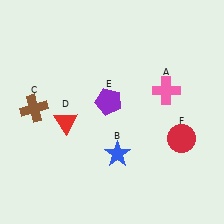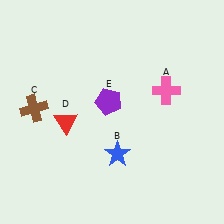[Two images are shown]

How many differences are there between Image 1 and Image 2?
There is 1 difference between the two images.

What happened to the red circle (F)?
The red circle (F) was removed in Image 2. It was in the bottom-right area of Image 1.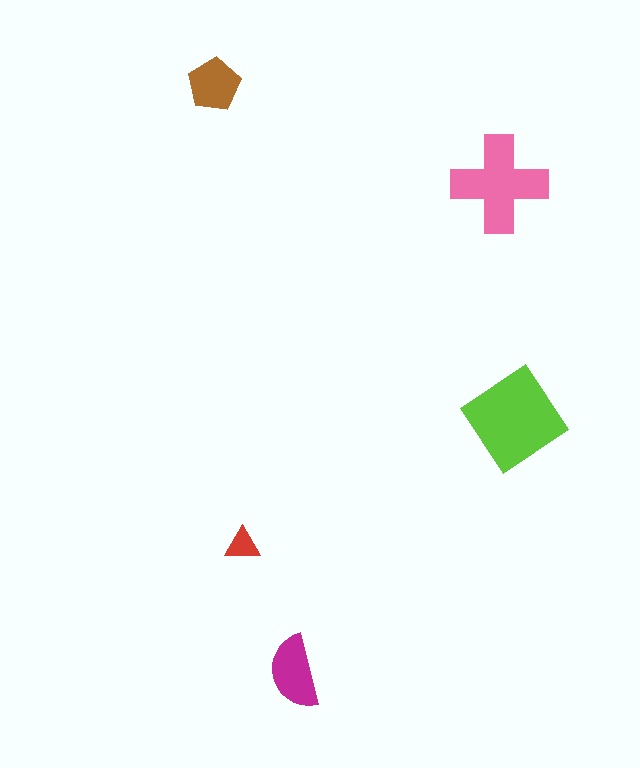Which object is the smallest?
The red triangle.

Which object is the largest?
The lime diamond.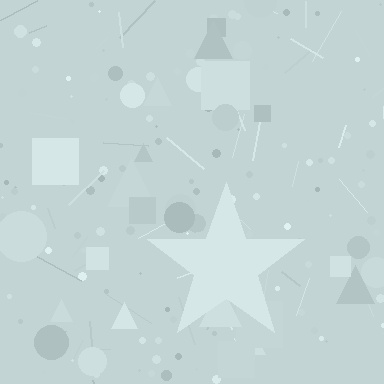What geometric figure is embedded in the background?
A star is embedded in the background.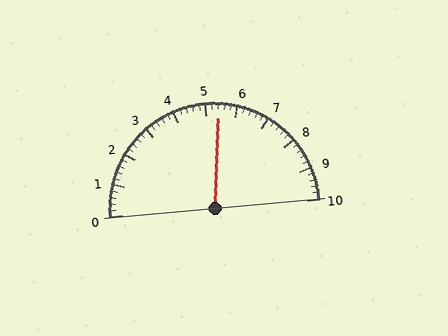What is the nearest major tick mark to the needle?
The nearest major tick mark is 5.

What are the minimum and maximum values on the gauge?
The gauge ranges from 0 to 10.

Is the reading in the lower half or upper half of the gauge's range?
The reading is in the upper half of the range (0 to 10).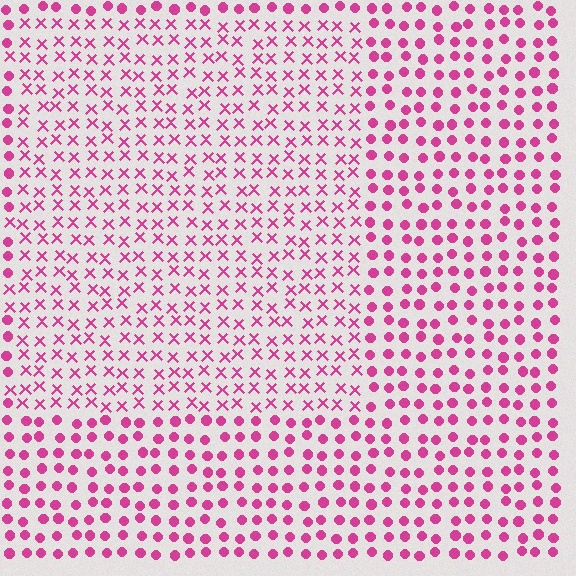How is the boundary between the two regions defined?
The boundary is defined by a change in element shape: X marks inside vs. circles outside. All elements share the same color and spacing.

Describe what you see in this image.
The image is filled with small magenta elements arranged in a uniform grid. A rectangle-shaped region contains X marks, while the surrounding area contains circles. The boundary is defined purely by the change in element shape.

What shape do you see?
I see a rectangle.